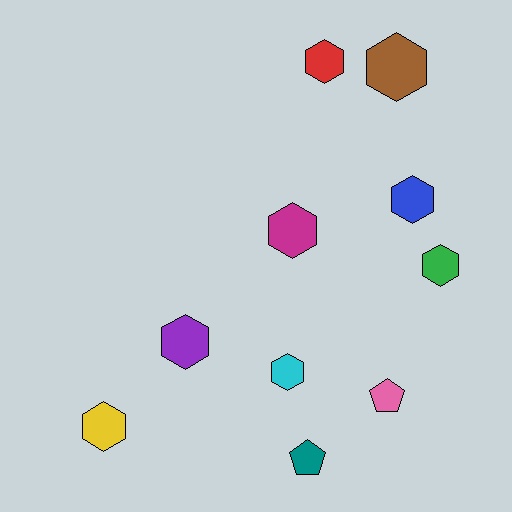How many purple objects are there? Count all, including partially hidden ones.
There is 1 purple object.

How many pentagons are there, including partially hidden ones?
There are 2 pentagons.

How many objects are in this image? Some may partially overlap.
There are 10 objects.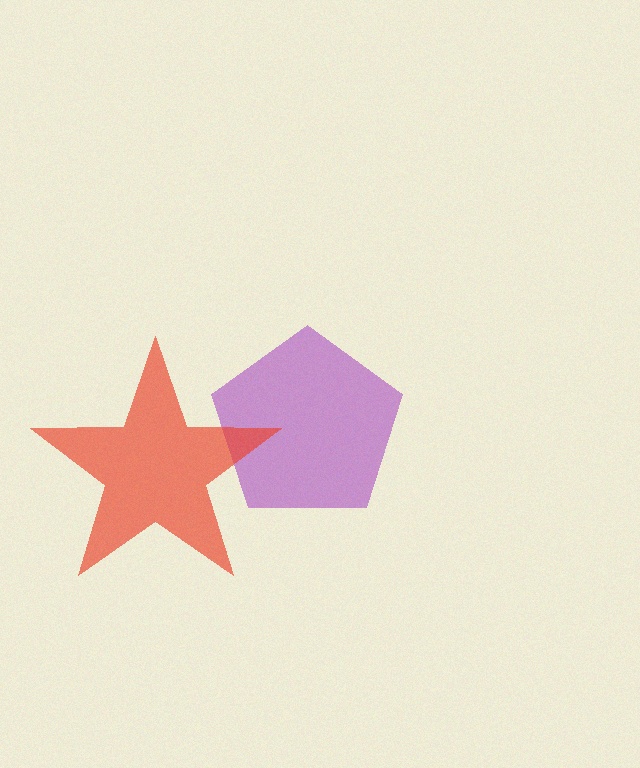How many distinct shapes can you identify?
There are 2 distinct shapes: a purple pentagon, a red star.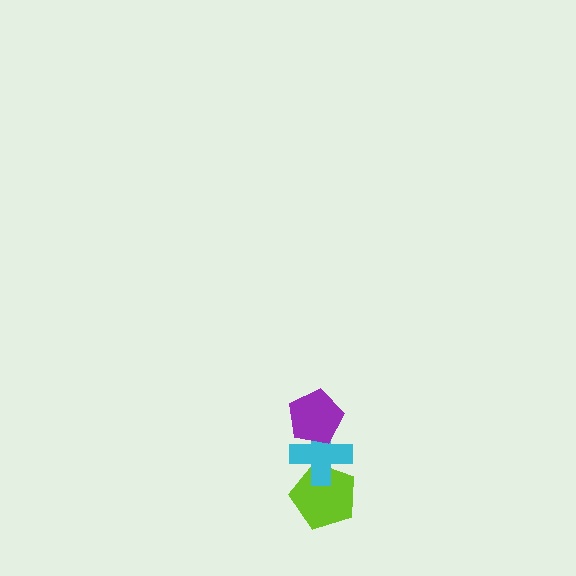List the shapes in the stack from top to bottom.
From top to bottom: the purple pentagon, the cyan cross, the lime pentagon.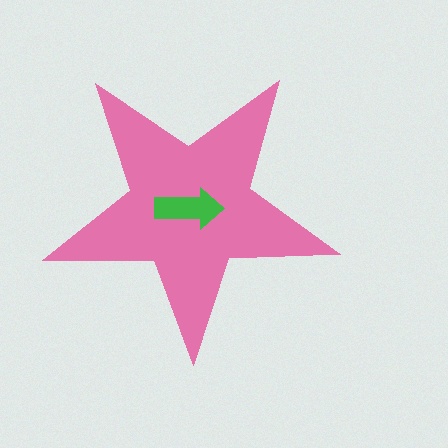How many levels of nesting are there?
2.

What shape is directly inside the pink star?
The green arrow.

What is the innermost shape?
The green arrow.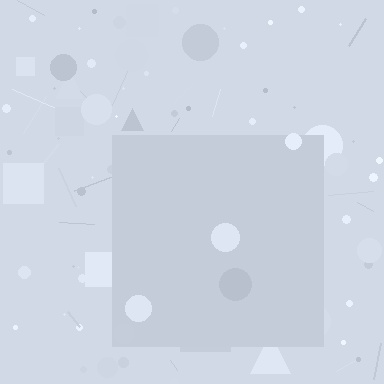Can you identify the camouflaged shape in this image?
The camouflaged shape is a square.